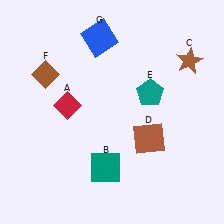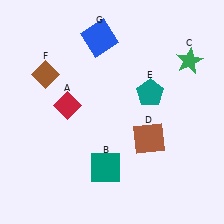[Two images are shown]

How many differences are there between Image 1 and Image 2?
There is 1 difference between the two images.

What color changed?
The star (C) changed from brown in Image 1 to green in Image 2.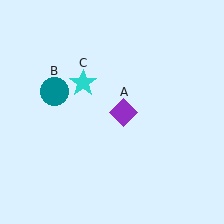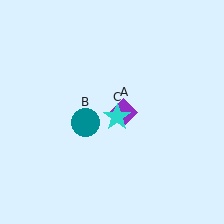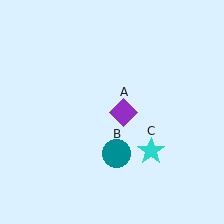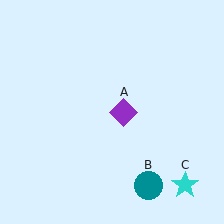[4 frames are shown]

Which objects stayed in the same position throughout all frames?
Purple diamond (object A) remained stationary.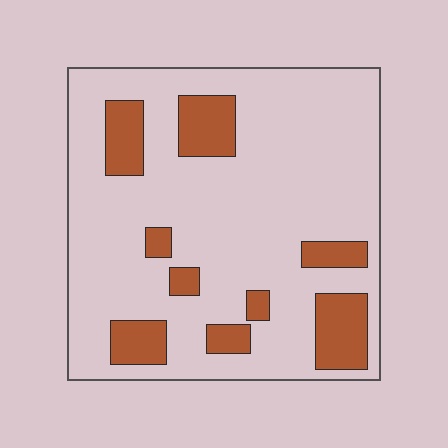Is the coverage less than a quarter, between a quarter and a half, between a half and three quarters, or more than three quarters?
Less than a quarter.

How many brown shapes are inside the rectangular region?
9.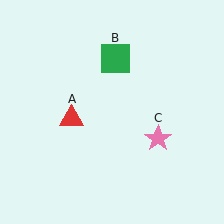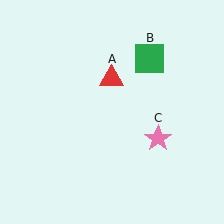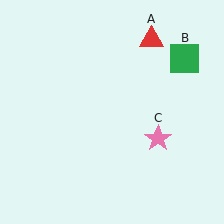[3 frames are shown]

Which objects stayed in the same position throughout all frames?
Pink star (object C) remained stationary.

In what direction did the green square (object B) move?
The green square (object B) moved right.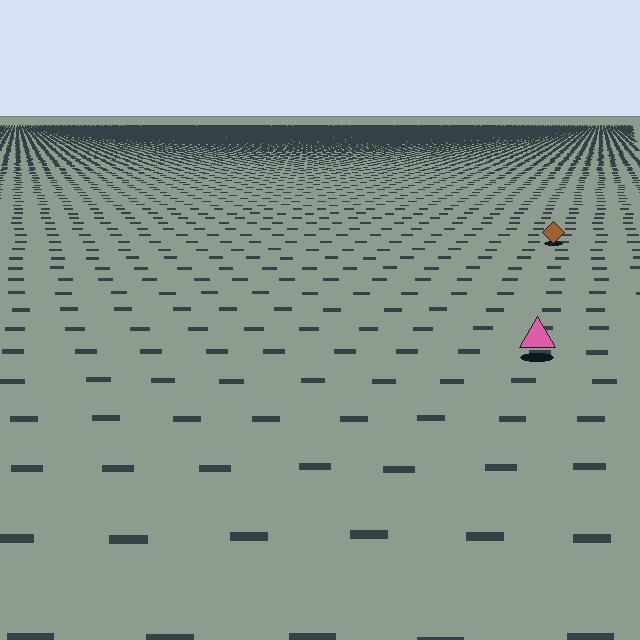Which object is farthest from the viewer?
The brown diamond is farthest from the viewer. It appears smaller and the ground texture around it is denser.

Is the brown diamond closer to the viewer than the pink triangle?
No. The pink triangle is closer — you can tell from the texture gradient: the ground texture is coarser near it.